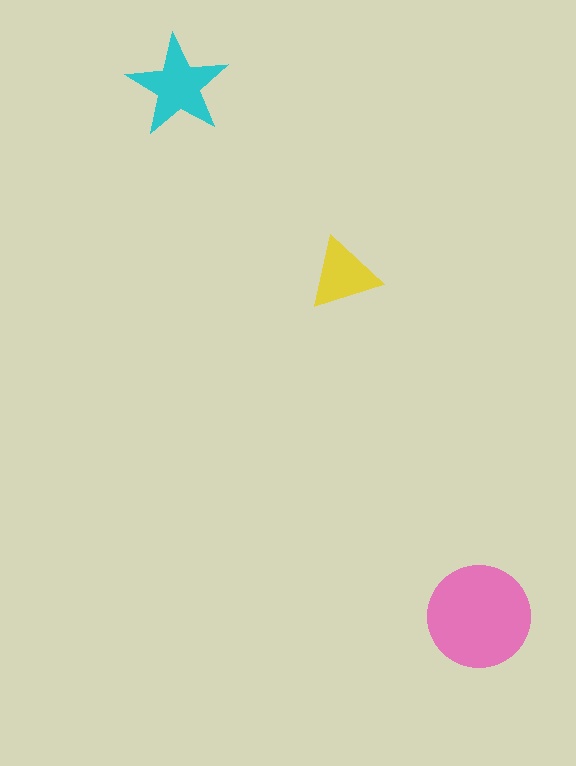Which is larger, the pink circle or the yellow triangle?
The pink circle.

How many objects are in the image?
There are 3 objects in the image.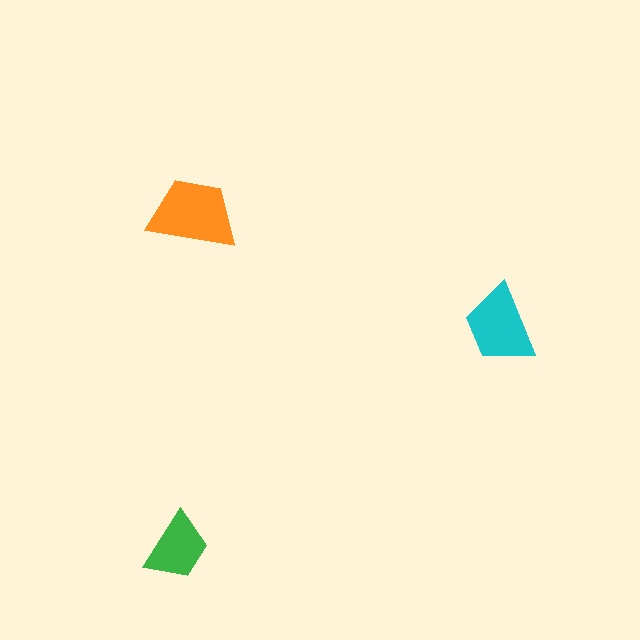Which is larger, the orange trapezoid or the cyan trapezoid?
The orange one.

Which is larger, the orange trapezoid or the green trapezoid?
The orange one.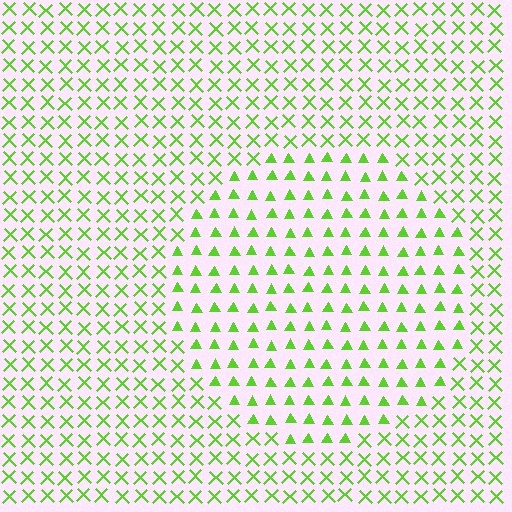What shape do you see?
I see a circle.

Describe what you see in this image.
The image is filled with small lime elements arranged in a uniform grid. A circle-shaped region contains triangles, while the surrounding area contains X marks. The boundary is defined purely by the change in element shape.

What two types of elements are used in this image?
The image uses triangles inside the circle region and X marks outside it.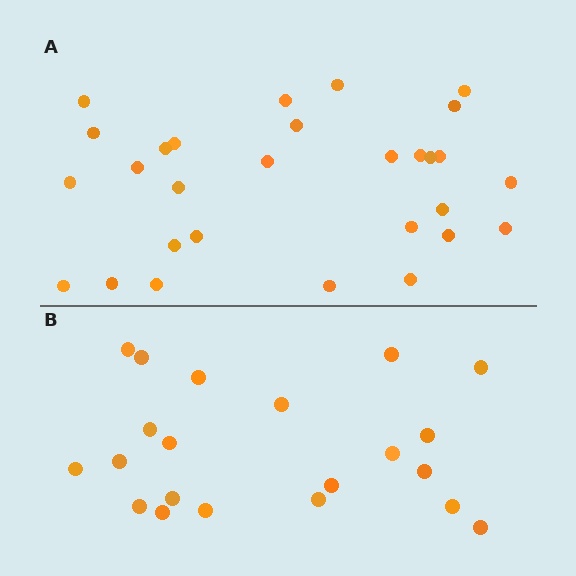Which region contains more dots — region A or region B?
Region A (the top region) has more dots.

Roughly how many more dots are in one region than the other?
Region A has roughly 8 or so more dots than region B.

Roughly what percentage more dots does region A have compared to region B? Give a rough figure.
About 40% more.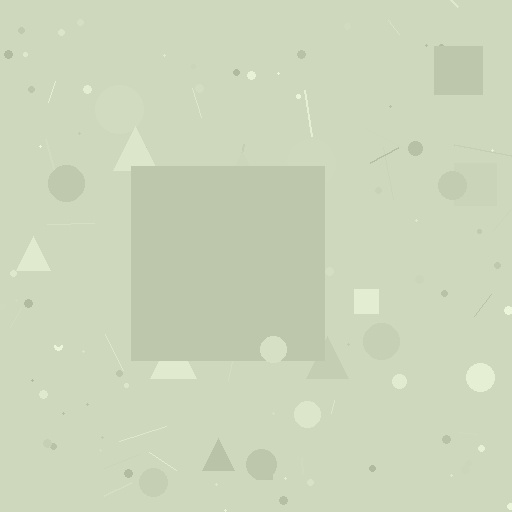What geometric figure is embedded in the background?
A square is embedded in the background.